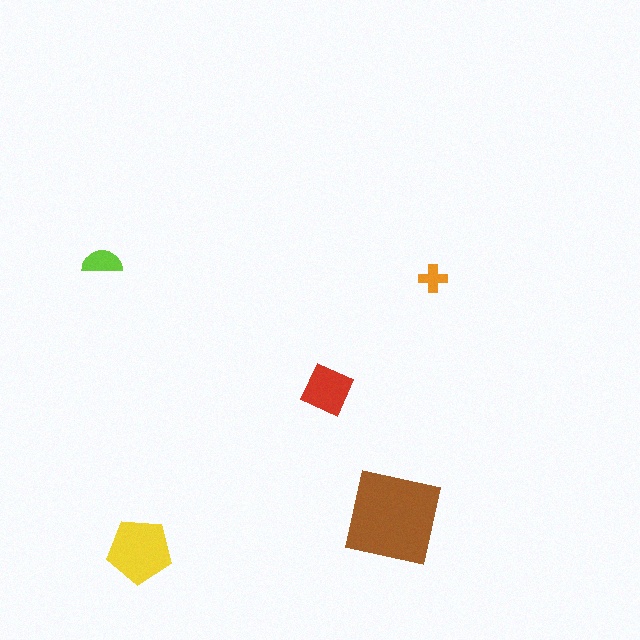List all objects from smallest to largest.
The orange cross, the lime semicircle, the red square, the yellow pentagon, the brown square.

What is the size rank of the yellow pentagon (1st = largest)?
2nd.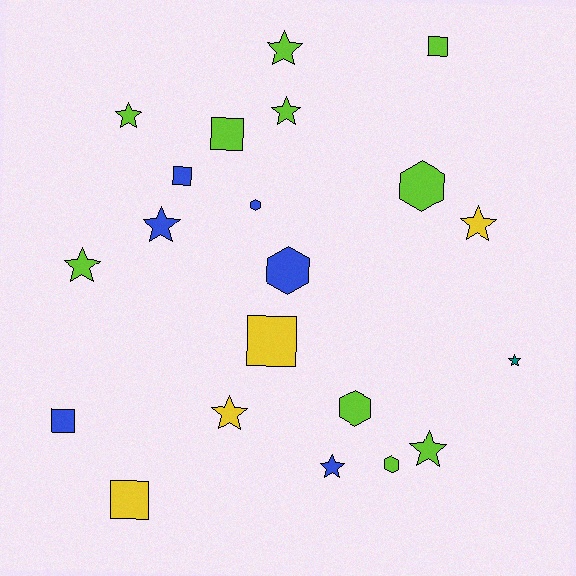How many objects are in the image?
There are 21 objects.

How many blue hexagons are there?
There are 2 blue hexagons.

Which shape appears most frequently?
Star, with 10 objects.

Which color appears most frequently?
Lime, with 10 objects.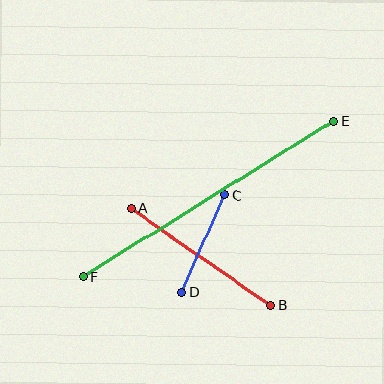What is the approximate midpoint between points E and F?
The midpoint is at approximately (208, 199) pixels.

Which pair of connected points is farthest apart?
Points E and F are farthest apart.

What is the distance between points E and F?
The distance is approximately 295 pixels.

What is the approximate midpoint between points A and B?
The midpoint is at approximately (201, 257) pixels.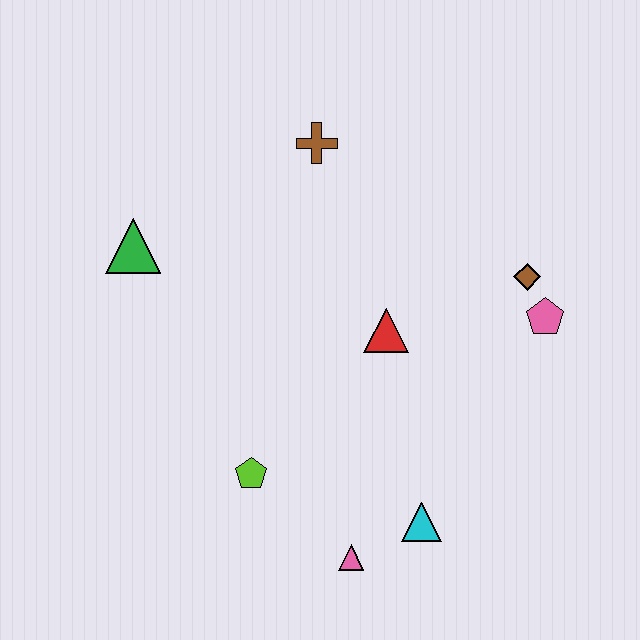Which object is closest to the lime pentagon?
The pink triangle is closest to the lime pentagon.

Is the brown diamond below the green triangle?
Yes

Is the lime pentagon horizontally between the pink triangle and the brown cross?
No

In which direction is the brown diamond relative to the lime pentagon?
The brown diamond is to the right of the lime pentagon.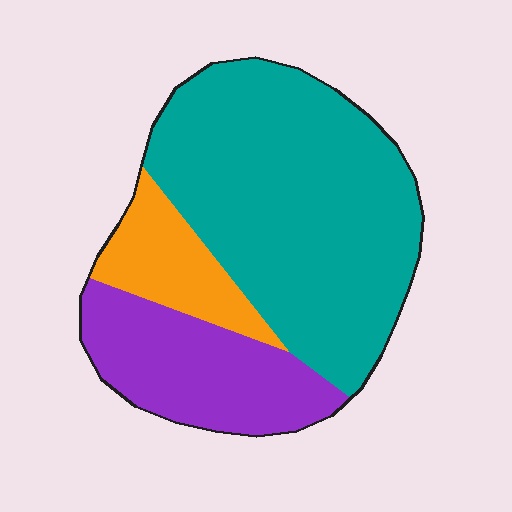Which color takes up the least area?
Orange, at roughly 15%.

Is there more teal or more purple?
Teal.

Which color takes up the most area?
Teal, at roughly 60%.